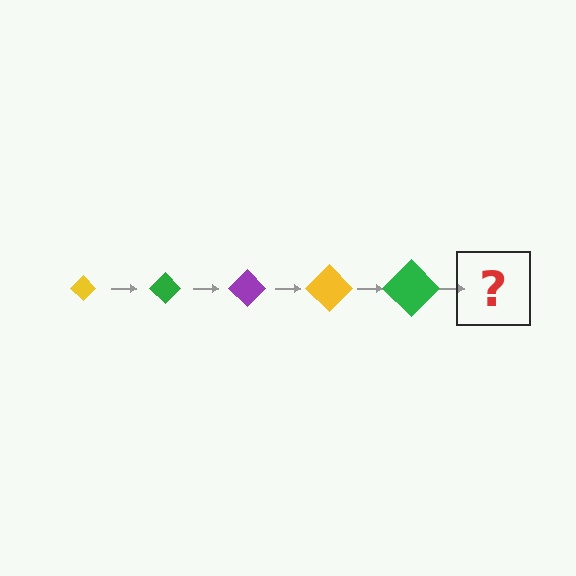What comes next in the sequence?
The next element should be a purple diamond, larger than the previous one.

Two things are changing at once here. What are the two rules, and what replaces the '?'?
The two rules are that the diamond grows larger each step and the color cycles through yellow, green, and purple. The '?' should be a purple diamond, larger than the previous one.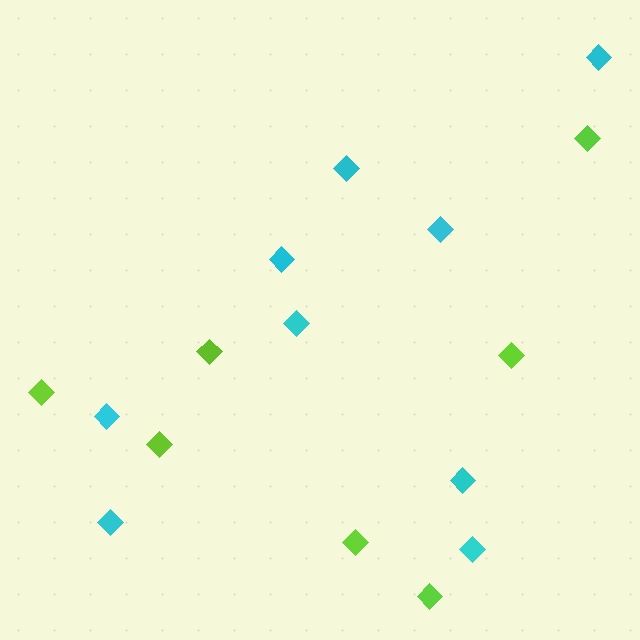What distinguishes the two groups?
There are 2 groups: one group of cyan diamonds (9) and one group of lime diamonds (7).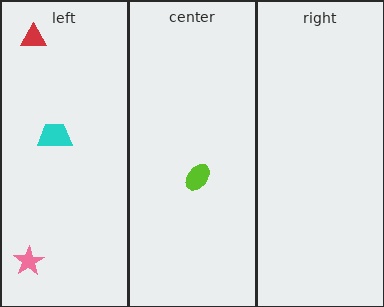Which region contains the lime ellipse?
The center region.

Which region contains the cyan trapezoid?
The left region.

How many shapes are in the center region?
1.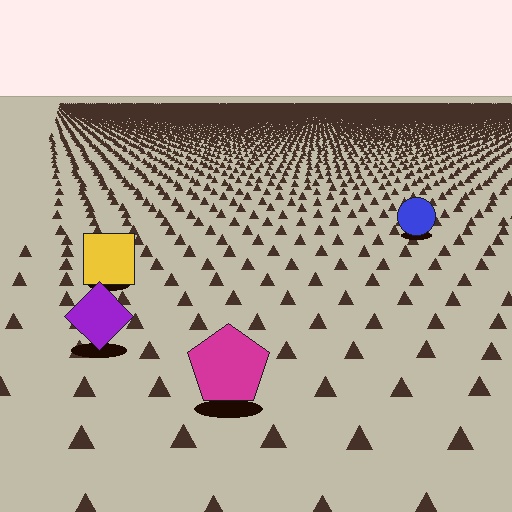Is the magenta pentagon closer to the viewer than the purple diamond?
Yes. The magenta pentagon is closer — you can tell from the texture gradient: the ground texture is coarser near it.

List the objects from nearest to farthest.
From nearest to farthest: the magenta pentagon, the purple diamond, the yellow square, the blue circle.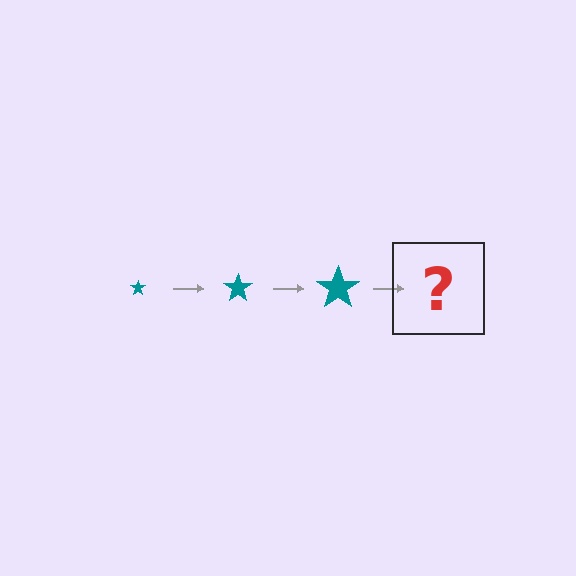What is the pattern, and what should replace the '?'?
The pattern is that the star gets progressively larger each step. The '?' should be a teal star, larger than the previous one.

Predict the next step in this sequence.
The next step is a teal star, larger than the previous one.